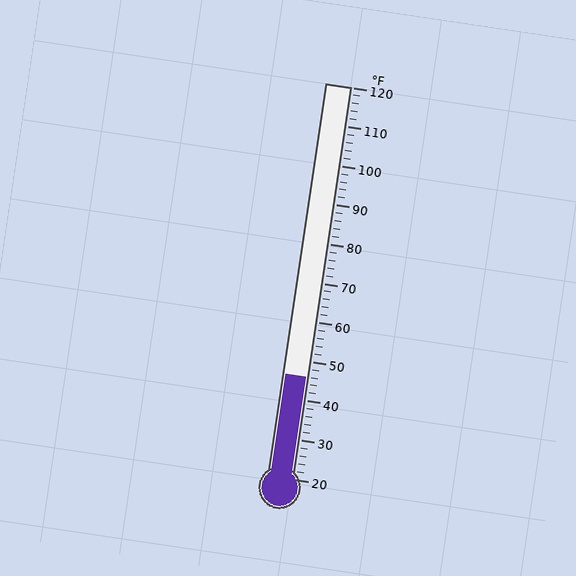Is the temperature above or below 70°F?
The temperature is below 70°F.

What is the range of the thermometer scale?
The thermometer scale ranges from 20°F to 120°F.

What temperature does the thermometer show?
The thermometer shows approximately 46°F.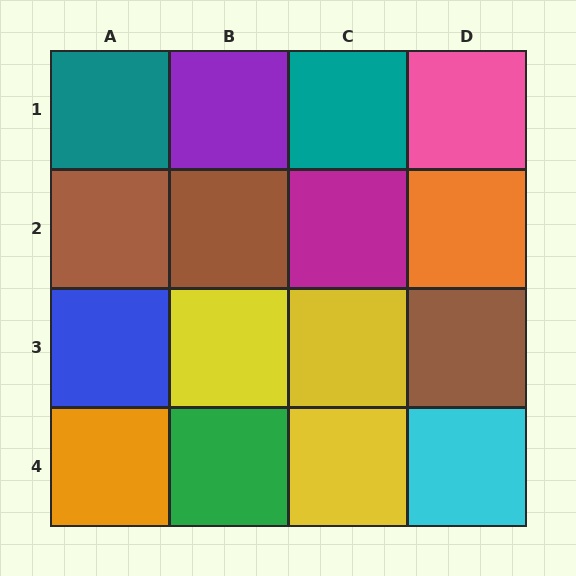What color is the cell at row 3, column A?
Blue.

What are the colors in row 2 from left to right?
Brown, brown, magenta, orange.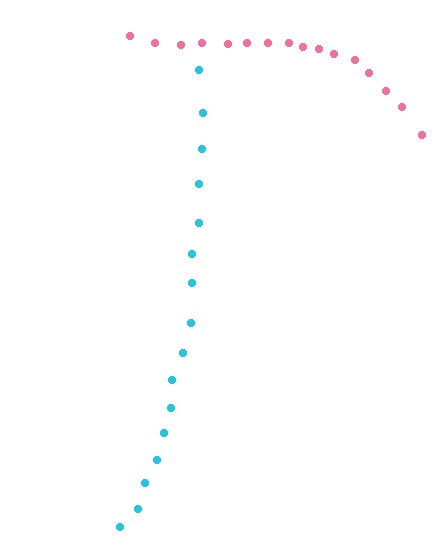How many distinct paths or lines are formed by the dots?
There are 2 distinct paths.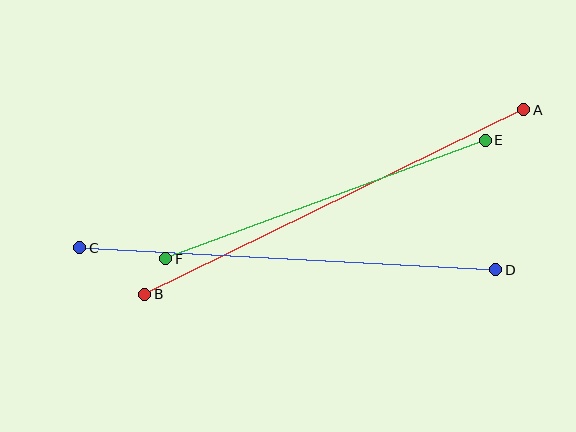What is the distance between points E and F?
The distance is approximately 341 pixels.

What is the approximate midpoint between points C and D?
The midpoint is at approximately (288, 259) pixels.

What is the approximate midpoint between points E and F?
The midpoint is at approximately (325, 200) pixels.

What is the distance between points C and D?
The distance is approximately 417 pixels.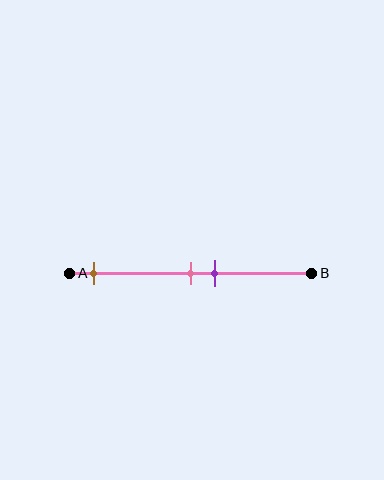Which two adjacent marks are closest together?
The pink and purple marks are the closest adjacent pair.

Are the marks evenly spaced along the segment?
No, the marks are not evenly spaced.